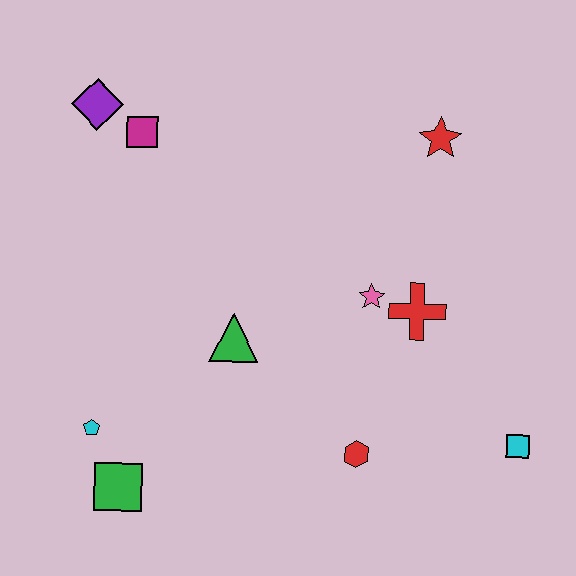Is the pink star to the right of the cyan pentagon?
Yes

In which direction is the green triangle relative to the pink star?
The green triangle is to the left of the pink star.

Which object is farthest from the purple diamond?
The cyan square is farthest from the purple diamond.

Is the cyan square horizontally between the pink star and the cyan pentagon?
No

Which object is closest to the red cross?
The pink star is closest to the red cross.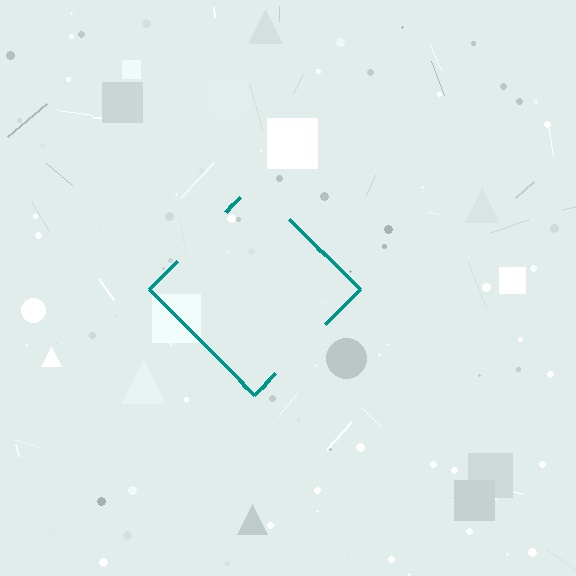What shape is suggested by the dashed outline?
The dashed outline suggests a diamond.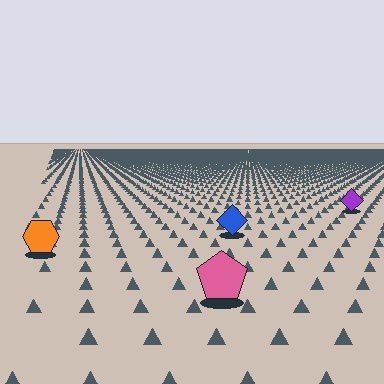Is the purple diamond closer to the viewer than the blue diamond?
No. The blue diamond is closer — you can tell from the texture gradient: the ground texture is coarser near it.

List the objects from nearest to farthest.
From nearest to farthest: the pink pentagon, the orange hexagon, the blue diamond, the purple diamond.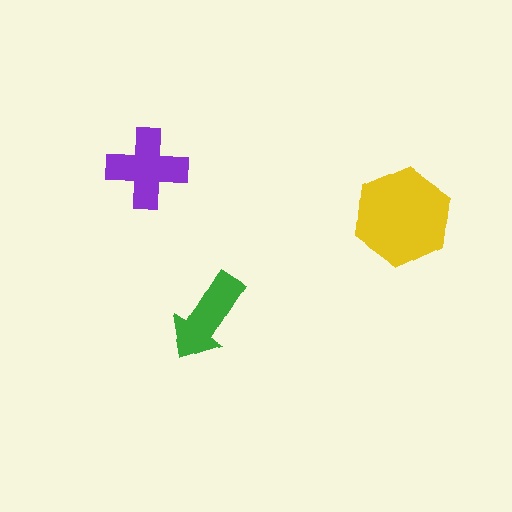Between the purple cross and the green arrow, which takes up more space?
The purple cross.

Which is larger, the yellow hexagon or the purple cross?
The yellow hexagon.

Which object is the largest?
The yellow hexagon.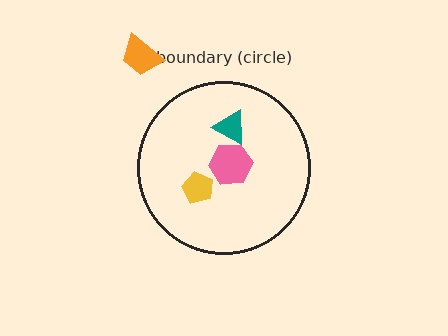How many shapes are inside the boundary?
3 inside, 1 outside.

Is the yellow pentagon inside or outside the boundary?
Inside.